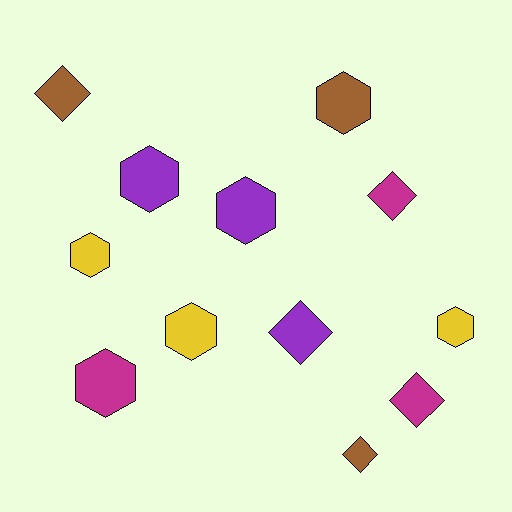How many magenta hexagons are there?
There is 1 magenta hexagon.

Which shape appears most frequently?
Hexagon, with 7 objects.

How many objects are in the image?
There are 12 objects.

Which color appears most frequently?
Purple, with 3 objects.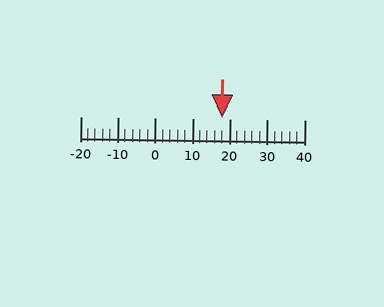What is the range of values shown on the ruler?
The ruler shows values from -20 to 40.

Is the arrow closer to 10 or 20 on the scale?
The arrow is closer to 20.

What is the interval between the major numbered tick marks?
The major tick marks are spaced 10 units apart.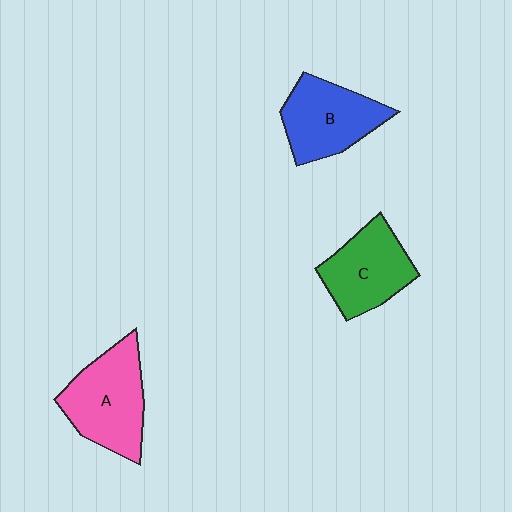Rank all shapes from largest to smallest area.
From largest to smallest: A (pink), B (blue), C (green).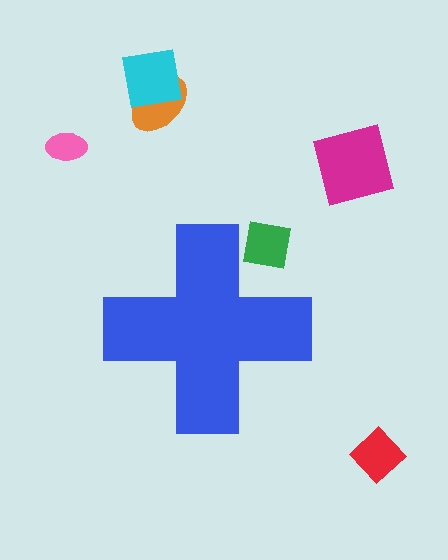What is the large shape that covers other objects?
A blue cross.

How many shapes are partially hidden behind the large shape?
1 shape is partially hidden.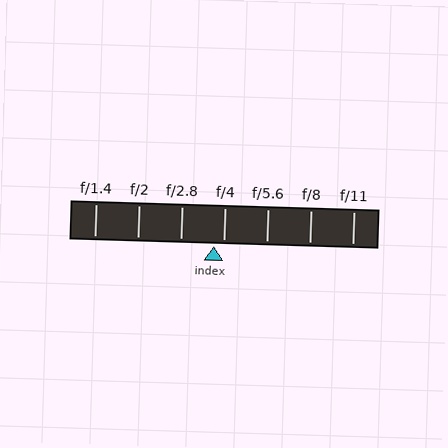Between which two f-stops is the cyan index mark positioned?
The index mark is between f/2.8 and f/4.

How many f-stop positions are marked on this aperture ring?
There are 7 f-stop positions marked.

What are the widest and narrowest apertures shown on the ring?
The widest aperture shown is f/1.4 and the narrowest is f/11.